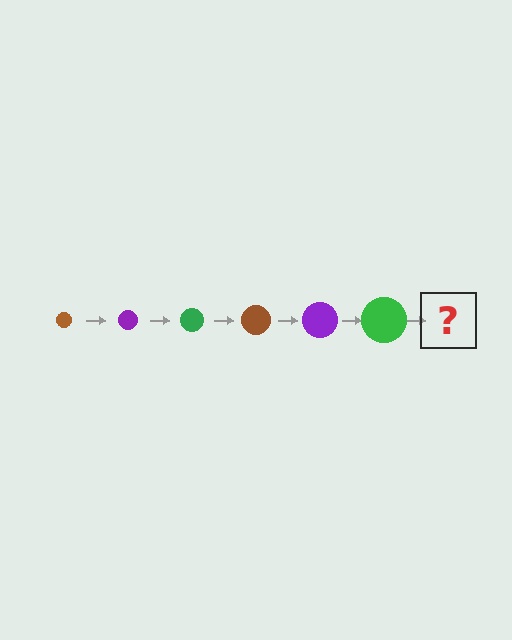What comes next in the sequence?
The next element should be a brown circle, larger than the previous one.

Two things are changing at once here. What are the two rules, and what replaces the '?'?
The two rules are that the circle grows larger each step and the color cycles through brown, purple, and green. The '?' should be a brown circle, larger than the previous one.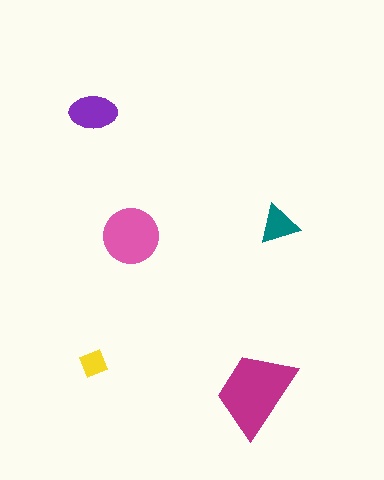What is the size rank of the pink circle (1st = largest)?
2nd.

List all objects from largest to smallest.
The magenta trapezoid, the pink circle, the purple ellipse, the teal triangle, the yellow diamond.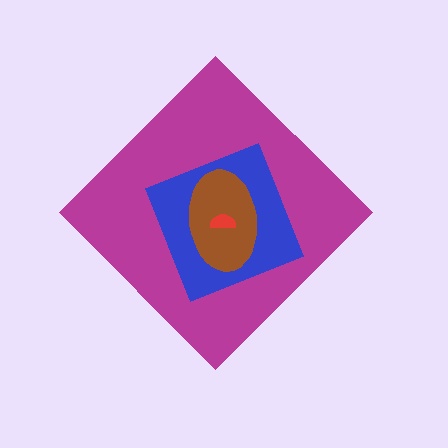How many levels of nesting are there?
4.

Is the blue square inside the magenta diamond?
Yes.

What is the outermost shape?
The magenta diamond.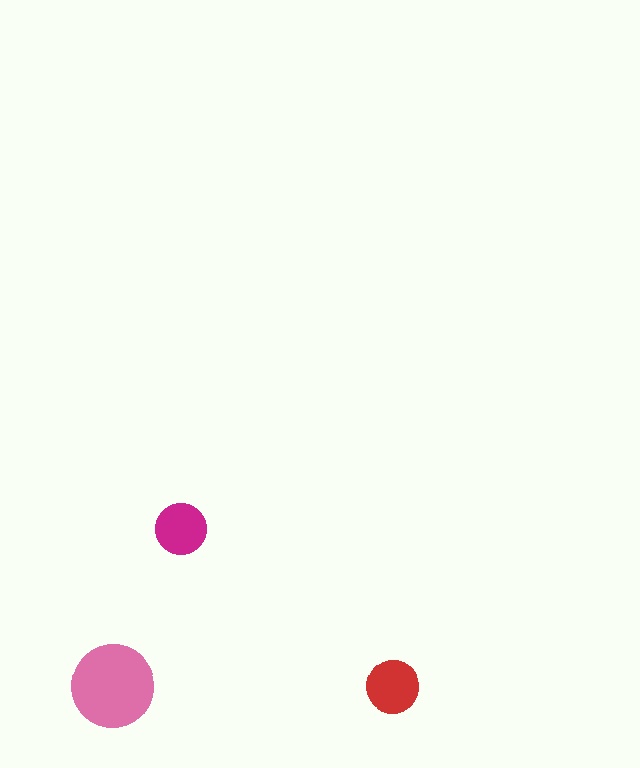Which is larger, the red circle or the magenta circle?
The red one.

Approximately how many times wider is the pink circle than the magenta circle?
About 1.5 times wider.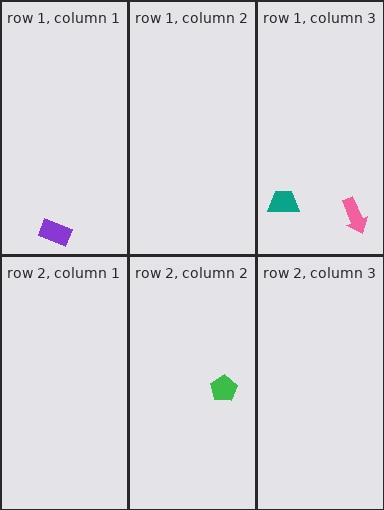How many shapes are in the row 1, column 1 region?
1.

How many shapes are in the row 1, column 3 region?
2.